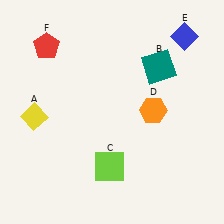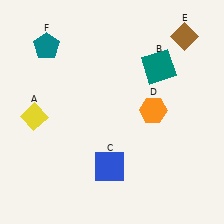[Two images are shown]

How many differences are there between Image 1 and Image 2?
There are 3 differences between the two images.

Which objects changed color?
C changed from lime to blue. E changed from blue to brown. F changed from red to teal.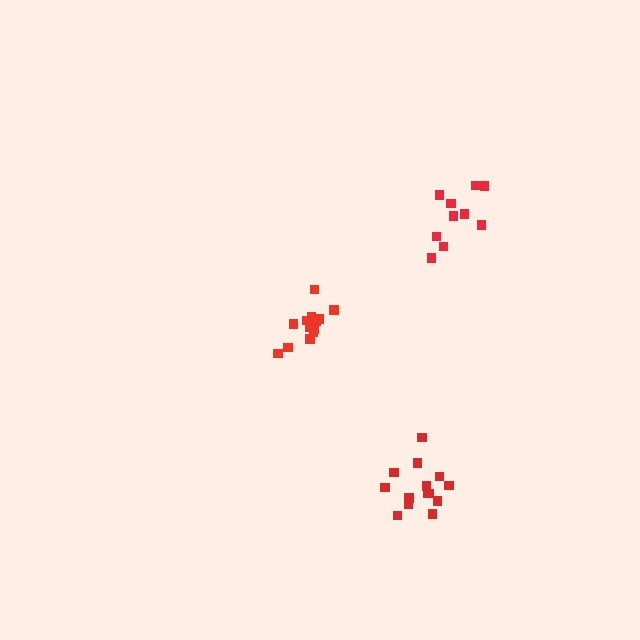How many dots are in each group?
Group 1: 10 dots, Group 2: 13 dots, Group 3: 14 dots (37 total).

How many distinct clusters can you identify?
There are 3 distinct clusters.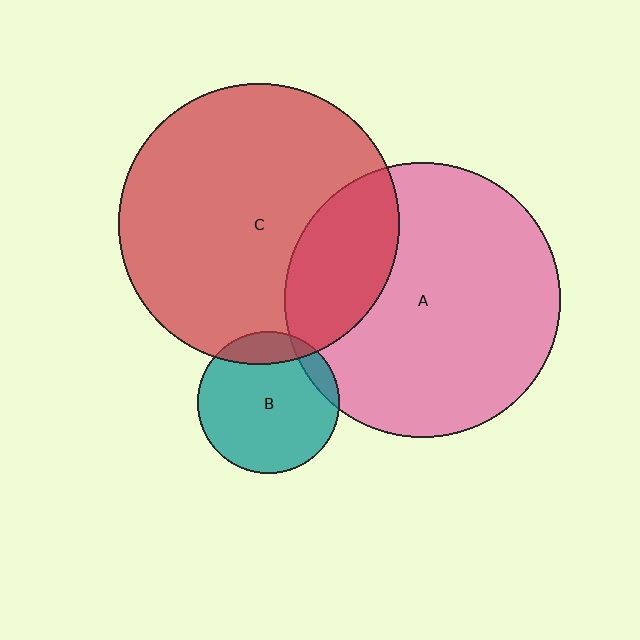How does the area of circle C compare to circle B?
Approximately 3.9 times.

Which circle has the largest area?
Circle C (red).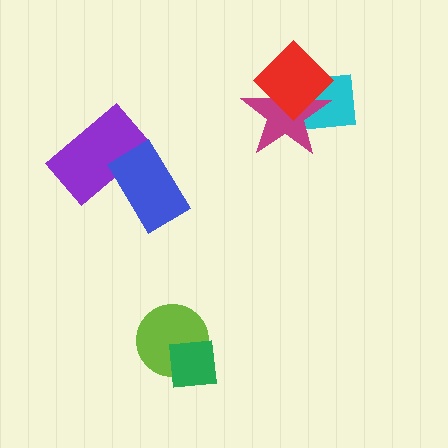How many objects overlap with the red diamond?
2 objects overlap with the red diamond.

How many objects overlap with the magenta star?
2 objects overlap with the magenta star.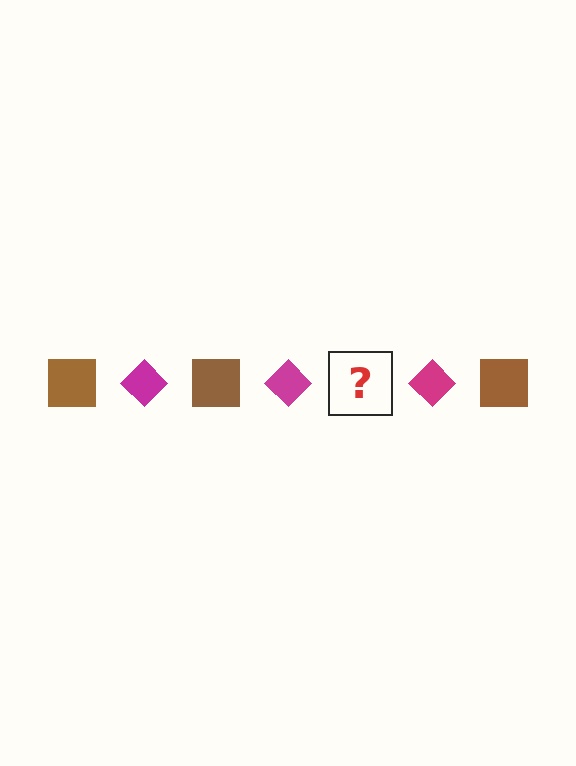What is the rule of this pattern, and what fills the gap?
The rule is that the pattern alternates between brown square and magenta diamond. The gap should be filled with a brown square.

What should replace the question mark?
The question mark should be replaced with a brown square.